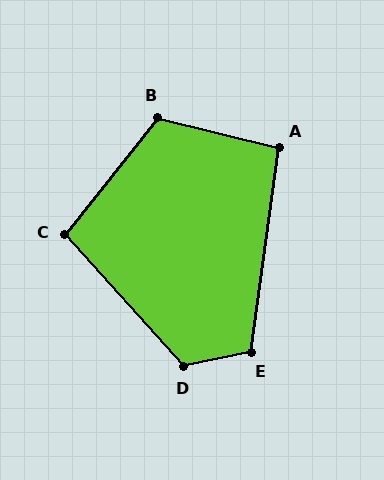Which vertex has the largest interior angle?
D, at approximately 120 degrees.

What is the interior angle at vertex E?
Approximately 110 degrees (obtuse).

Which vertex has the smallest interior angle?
A, at approximately 96 degrees.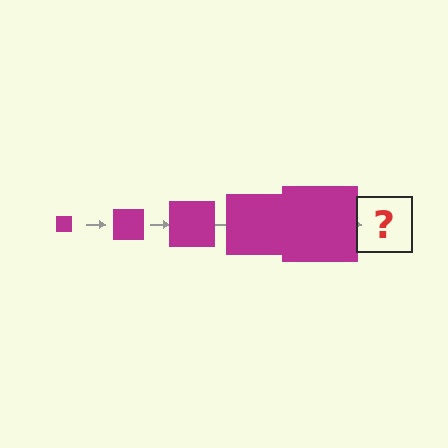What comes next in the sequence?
The next element should be a magenta square, larger than the previous one.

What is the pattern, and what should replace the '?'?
The pattern is that the square gets progressively larger each step. The '?' should be a magenta square, larger than the previous one.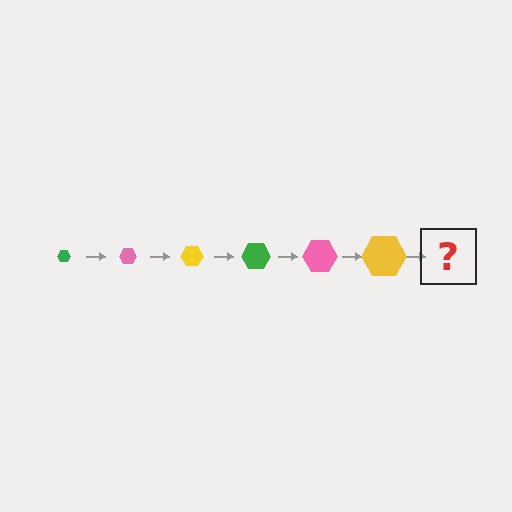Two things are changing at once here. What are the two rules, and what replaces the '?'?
The two rules are that the hexagon grows larger each step and the color cycles through green, pink, and yellow. The '?' should be a green hexagon, larger than the previous one.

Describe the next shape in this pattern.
It should be a green hexagon, larger than the previous one.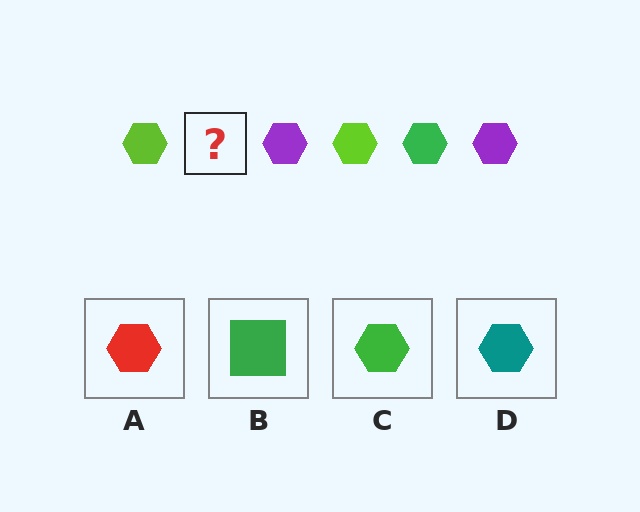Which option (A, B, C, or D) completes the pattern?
C.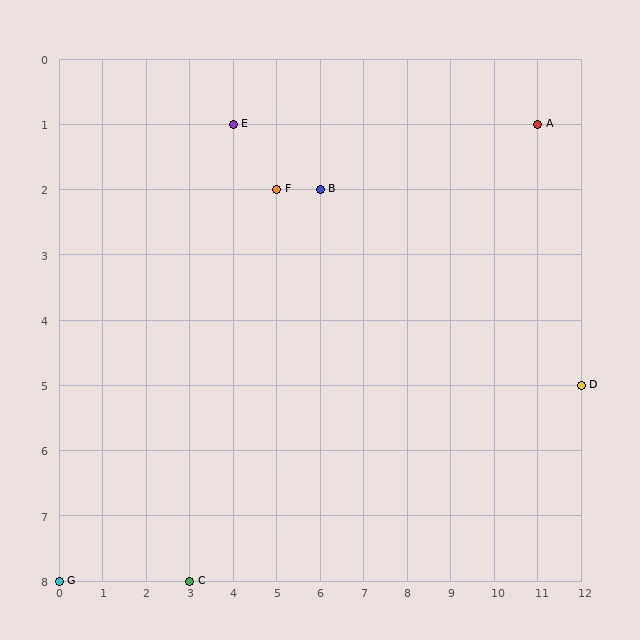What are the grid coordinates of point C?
Point C is at grid coordinates (3, 8).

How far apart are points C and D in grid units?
Points C and D are 9 columns and 3 rows apart (about 9.5 grid units diagonally).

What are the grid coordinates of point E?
Point E is at grid coordinates (4, 1).